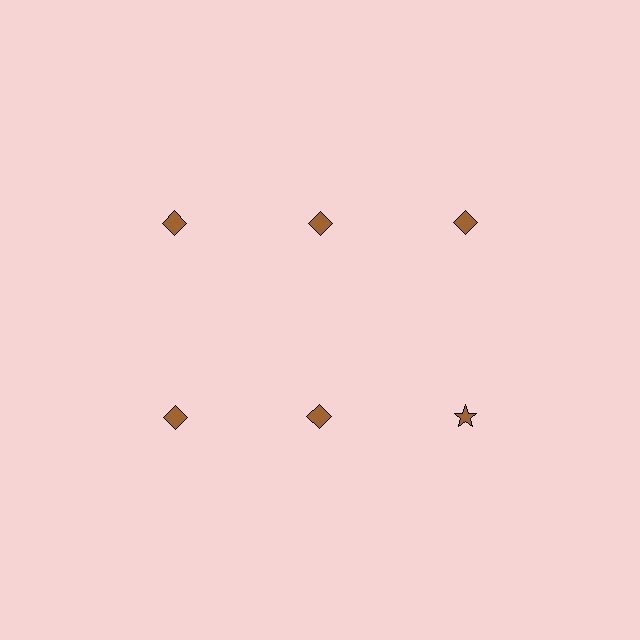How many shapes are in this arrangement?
There are 6 shapes arranged in a grid pattern.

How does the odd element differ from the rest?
It has a different shape: star instead of diamond.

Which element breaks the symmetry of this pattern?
The brown star in the second row, center column breaks the symmetry. All other shapes are brown diamonds.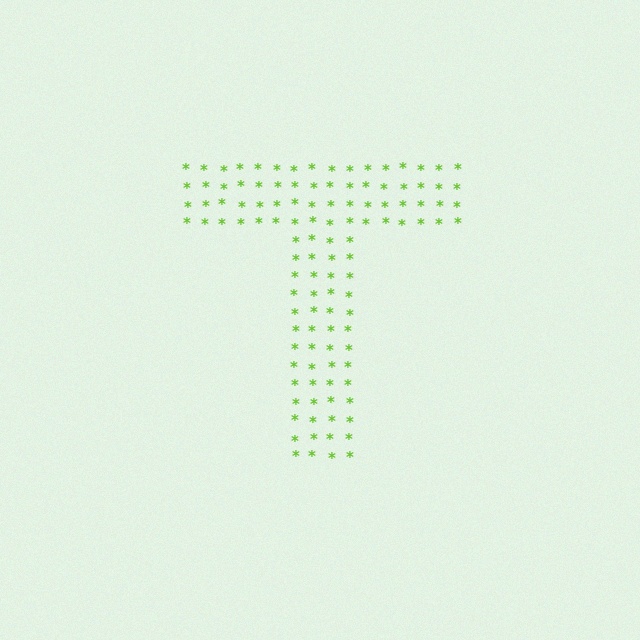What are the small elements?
The small elements are asterisks.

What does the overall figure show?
The overall figure shows the letter T.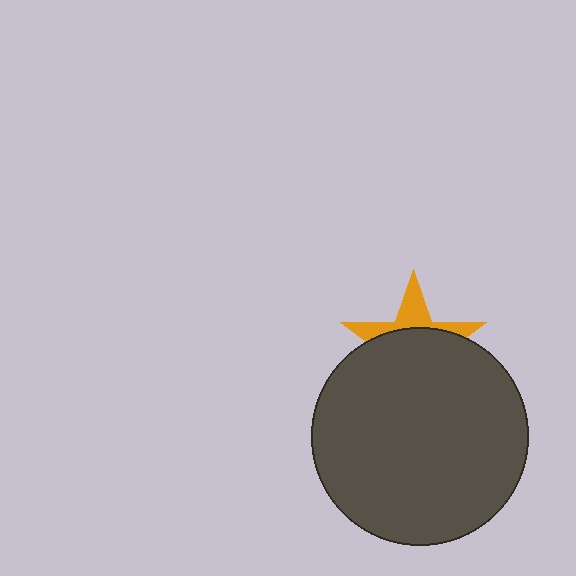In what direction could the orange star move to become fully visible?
The orange star could move up. That would shift it out from behind the dark gray circle entirely.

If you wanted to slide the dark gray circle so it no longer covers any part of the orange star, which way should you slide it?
Slide it down — that is the most direct way to separate the two shapes.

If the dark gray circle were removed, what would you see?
You would see the complete orange star.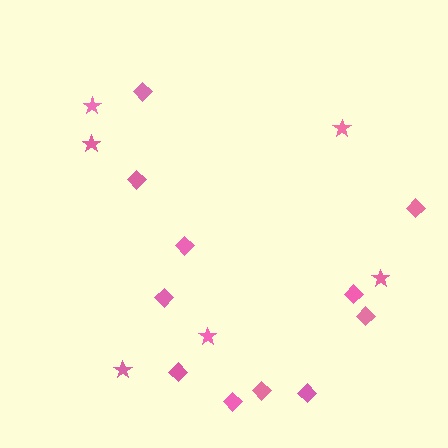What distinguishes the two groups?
There are 2 groups: one group of diamonds (11) and one group of stars (6).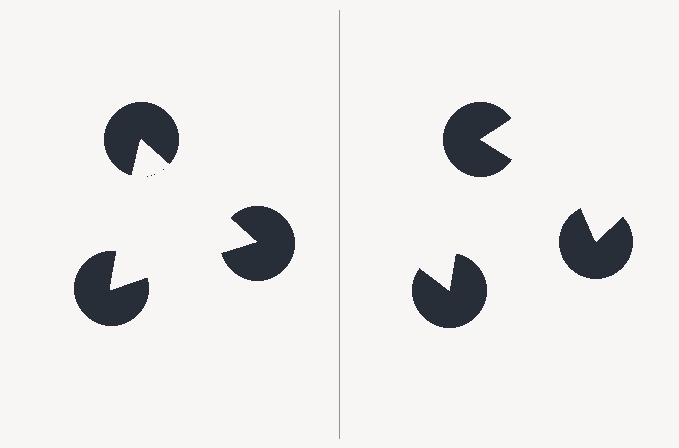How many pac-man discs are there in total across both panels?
6 — 3 on each side.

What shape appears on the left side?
An illusory triangle.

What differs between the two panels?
The pac-man discs are positioned identically on both sides; only the wedge orientations differ. On the left they align to a triangle; on the right they are misaligned.